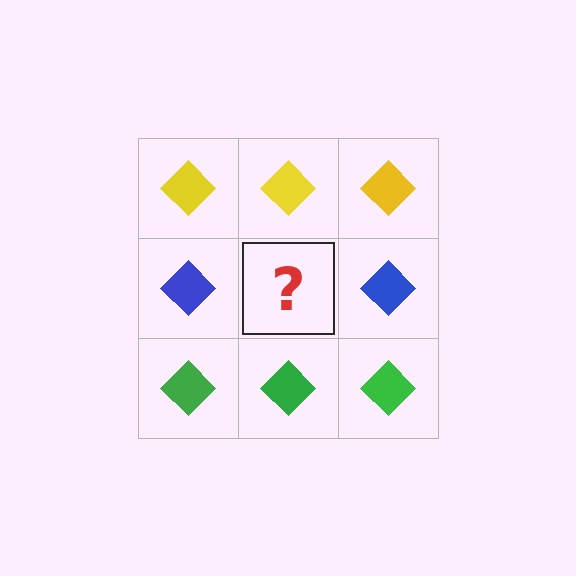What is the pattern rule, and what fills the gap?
The rule is that each row has a consistent color. The gap should be filled with a blue diamond.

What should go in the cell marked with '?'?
The missing cell should contain a blue diamond.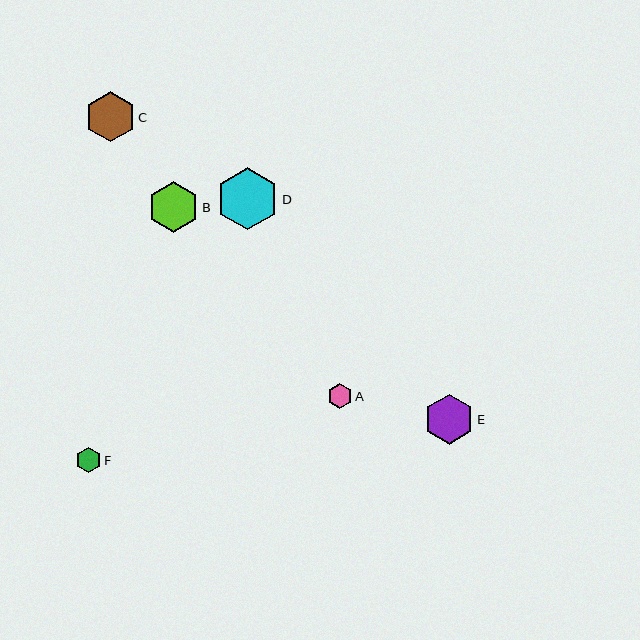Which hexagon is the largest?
Hexagon D is the largest with a size of approximately 62 pixels.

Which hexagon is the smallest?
Hexagon A is the smallest with a size of approximately 25 pixels.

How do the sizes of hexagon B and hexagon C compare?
Hexagon B and hexagon C are approximately the same size.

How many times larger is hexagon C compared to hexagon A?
Hexagon C is approximately 2.0 times the size of hexagon A.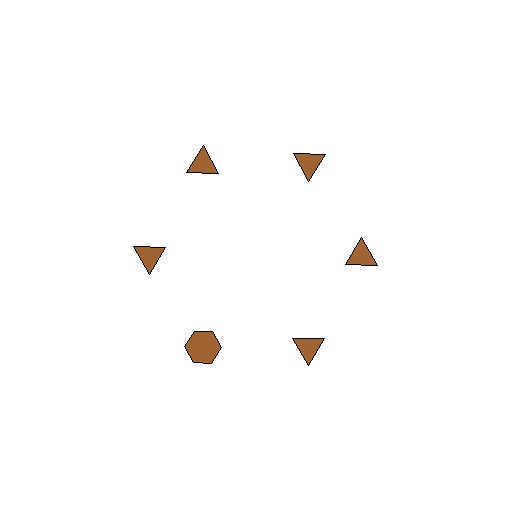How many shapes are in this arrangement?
There are 6 shapes arranged in a ring pattern.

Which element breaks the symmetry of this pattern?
The brown hexagon at roughly the 7 o'clock position breaks the symmetry. All other shapes are brown triangles.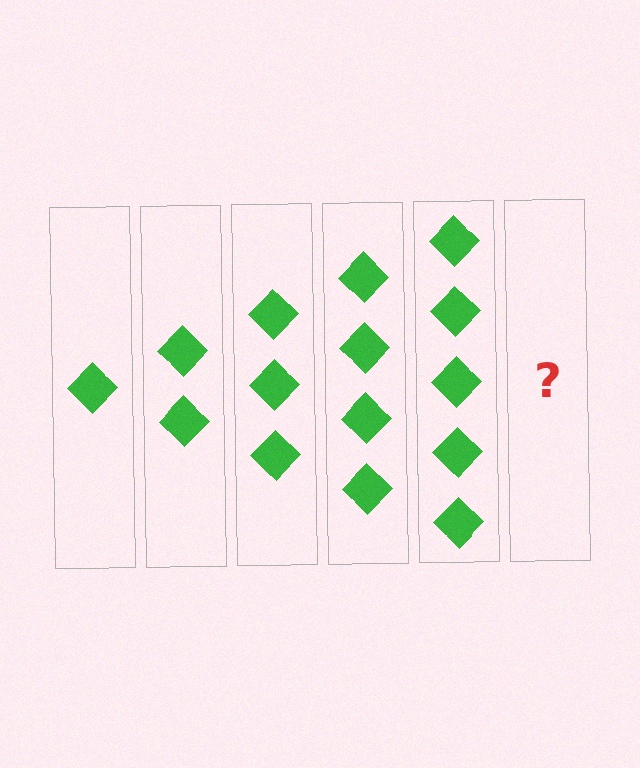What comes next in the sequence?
The next element should be 6 diamonds.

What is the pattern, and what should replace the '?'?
The pattern is that each step adds one more diamond. The '?' should be 6 diamonds.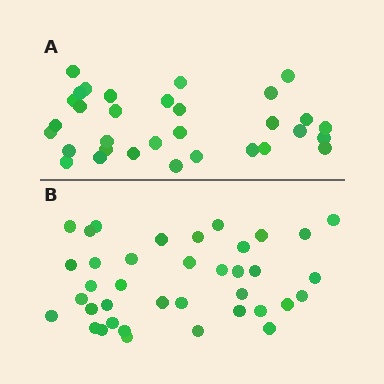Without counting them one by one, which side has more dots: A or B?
Region B (the bottom region) has more dots.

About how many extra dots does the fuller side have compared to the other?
Region B has about 6 more dots than region A.